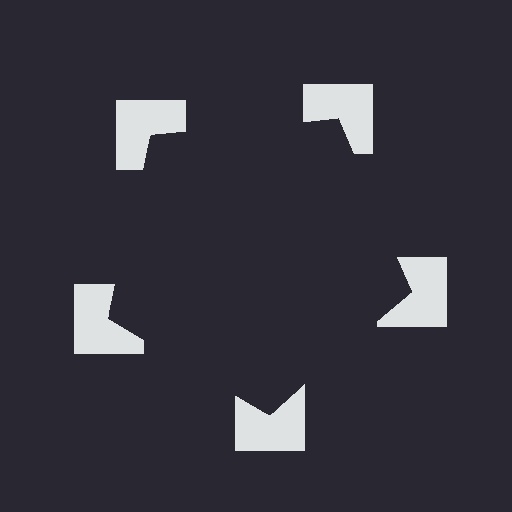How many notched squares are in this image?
There are 5 — one at each vertex of the illusory pentagon.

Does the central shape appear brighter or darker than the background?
It typically appears slightly darker than the background, even though no actual brightness change is drawn.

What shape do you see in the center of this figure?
An illusory pentagon — its edges are inferred from the aligned wedge cuts in the notched squares, not physically drawn.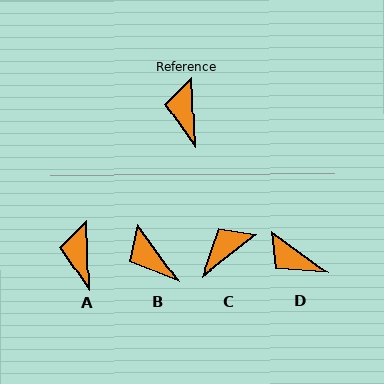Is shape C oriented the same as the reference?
No, it is off by about 54 degrees.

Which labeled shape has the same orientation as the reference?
A.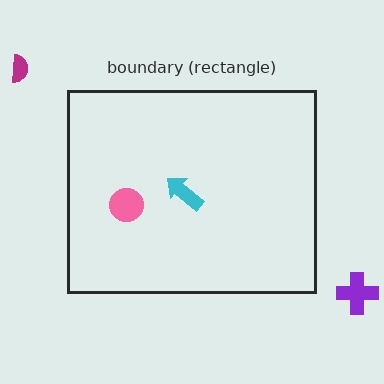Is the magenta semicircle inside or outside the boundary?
Outside.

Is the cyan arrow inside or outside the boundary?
Inside.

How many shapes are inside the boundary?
2 inside, 2 outside.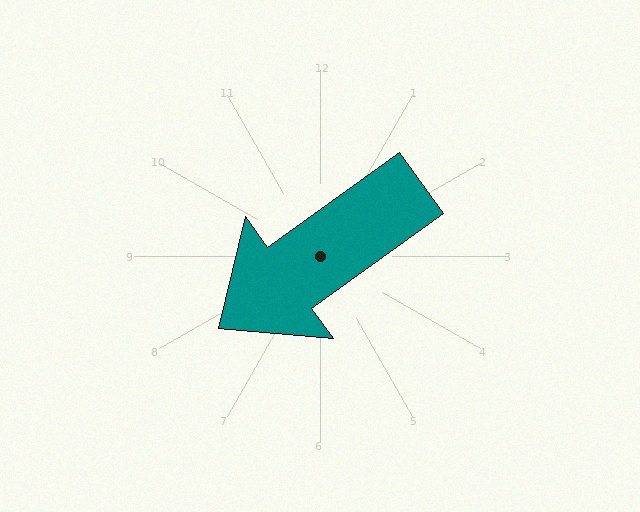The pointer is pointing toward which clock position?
Roughly 8 o'clock.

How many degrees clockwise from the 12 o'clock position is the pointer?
Approximately 234 degrees.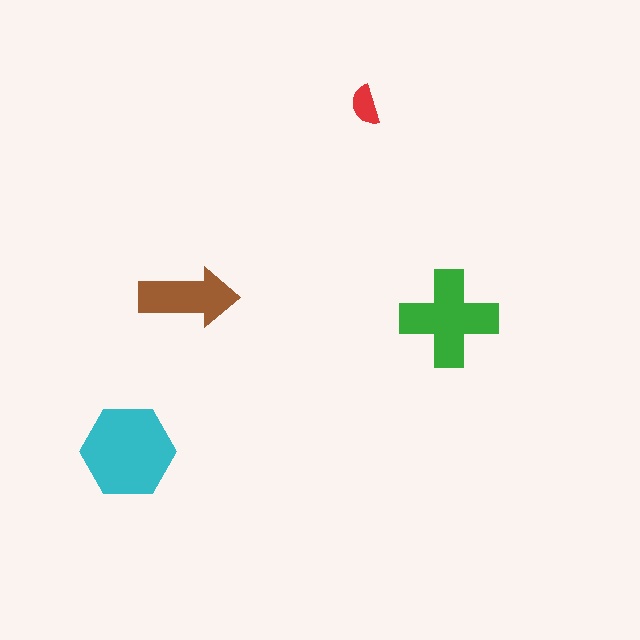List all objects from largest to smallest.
The cyan hexagon, the green cross, the brown arrow, the red semicircle.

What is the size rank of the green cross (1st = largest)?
2nd.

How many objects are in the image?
There are 4 objects in the image.